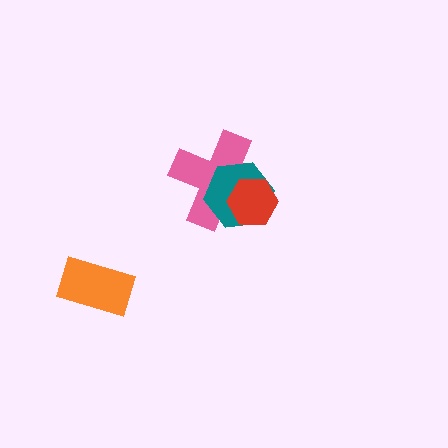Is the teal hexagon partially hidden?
Yes, it is partially covered by another shape.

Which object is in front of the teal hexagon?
The red hexagon is in front of the teal hexagon.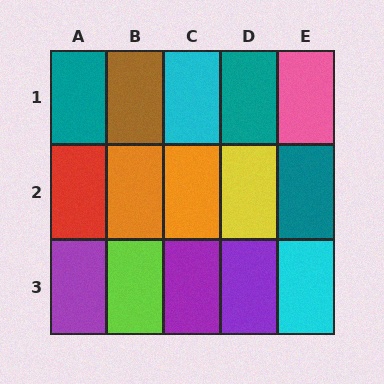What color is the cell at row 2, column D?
Yellow.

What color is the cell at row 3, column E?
Cyan.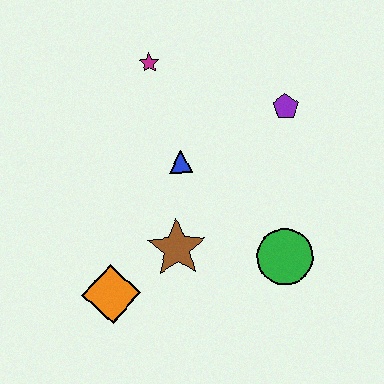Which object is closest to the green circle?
The brown star is closest to the green circle.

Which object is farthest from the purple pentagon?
The orange diamond is farthest from the purple pentagon.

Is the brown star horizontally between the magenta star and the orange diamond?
No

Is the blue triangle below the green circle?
No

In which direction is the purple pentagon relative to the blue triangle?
The purple pentagon is to the right of the blue triangle.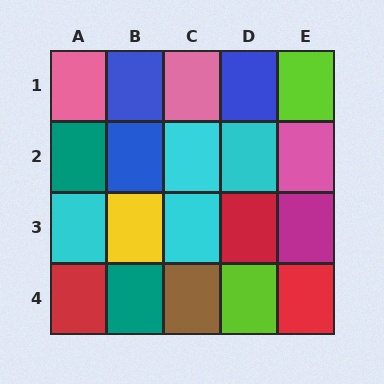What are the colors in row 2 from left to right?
Teal, blue, cyan, cyan, pink.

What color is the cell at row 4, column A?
Red.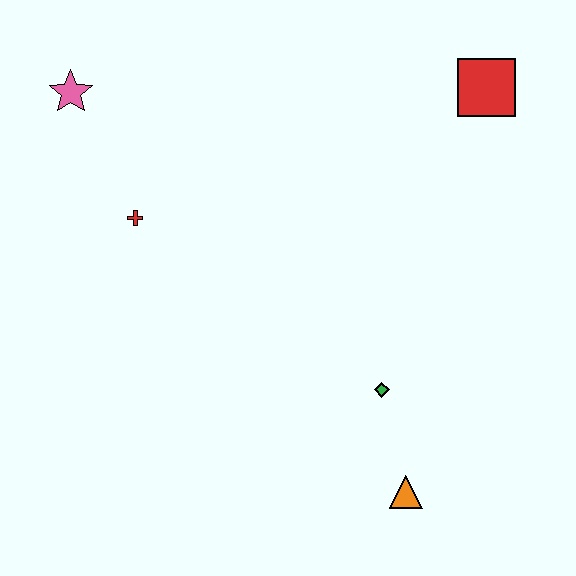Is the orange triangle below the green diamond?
Yes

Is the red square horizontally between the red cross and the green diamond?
No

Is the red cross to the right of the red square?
No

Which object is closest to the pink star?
The red cross is closest to the pink star.